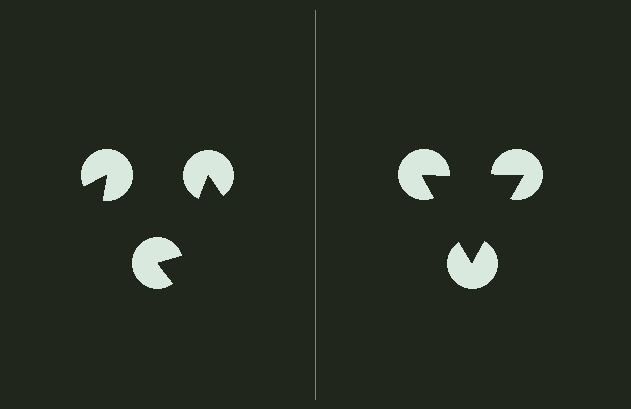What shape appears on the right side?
An illusory triangle.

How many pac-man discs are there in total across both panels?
6 — 3 on each side.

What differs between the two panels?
The pac-man discs are positioned identically on both sides; only the wedge orientations differ. On the right they align to a triangle; on the left they are misaligned.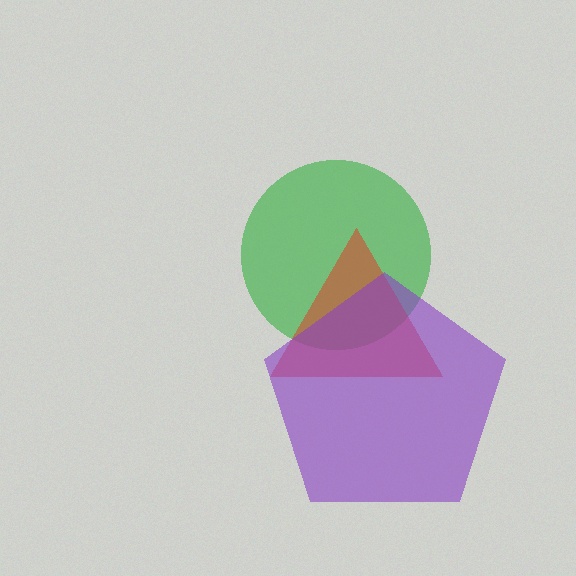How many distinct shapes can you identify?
There are 3 distinct shapes: a green circle, a red triangle, a purple pentagon.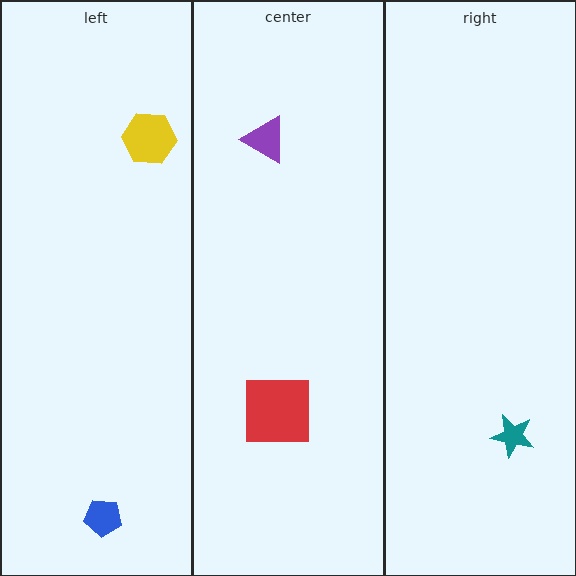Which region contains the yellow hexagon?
The left region.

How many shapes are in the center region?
2.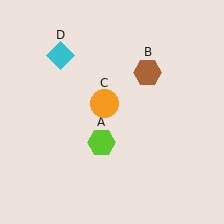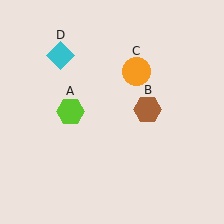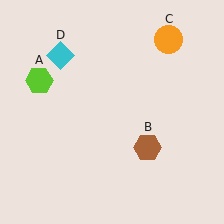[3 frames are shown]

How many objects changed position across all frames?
3 objects changed position: lime hexagon (object A), brown hexagon (object B), orange circle (object C).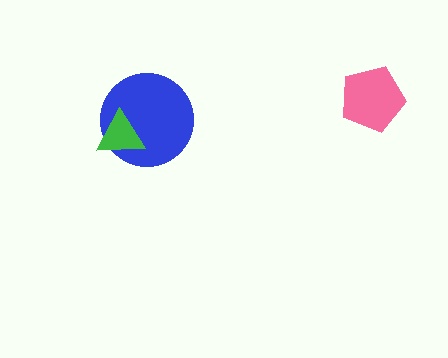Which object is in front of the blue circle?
The green triangle is in front of the blue circle.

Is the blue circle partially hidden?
Yes, it is partially covered by another shape.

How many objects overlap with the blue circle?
1 object overlaps with the blue circle.